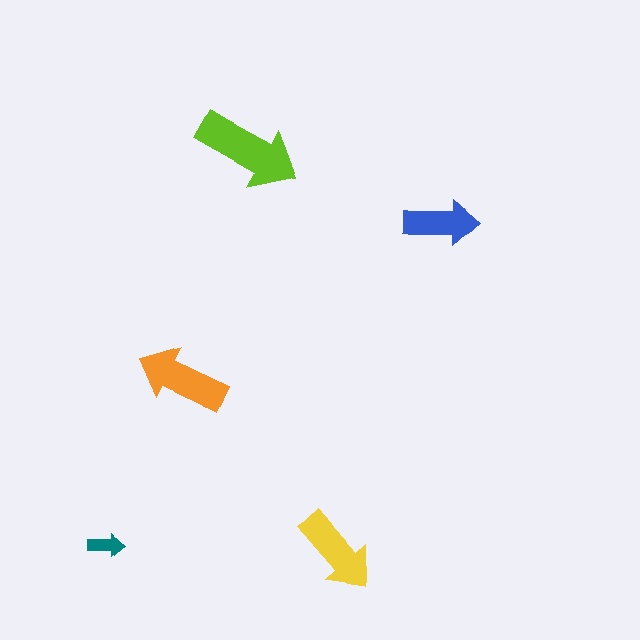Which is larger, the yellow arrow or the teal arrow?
The yellow one.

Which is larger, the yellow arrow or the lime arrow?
The lime one.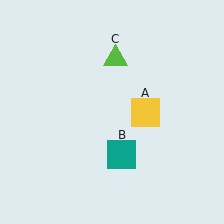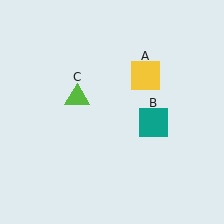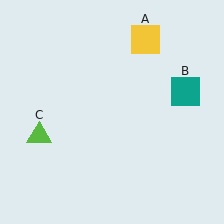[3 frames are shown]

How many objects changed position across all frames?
3 objects changed position: yellow square (object A), teal square (object B), lime triangle (object C).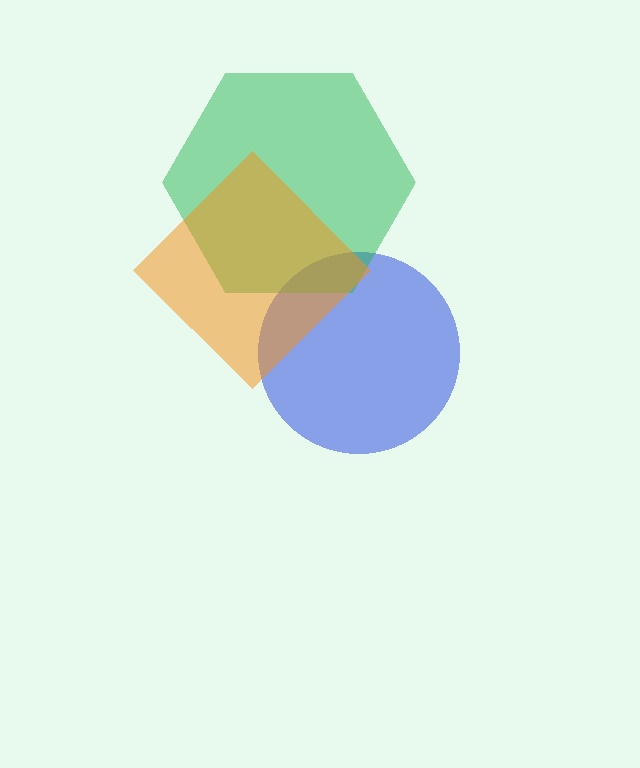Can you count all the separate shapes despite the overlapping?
Yes, there are 3 separate shapes.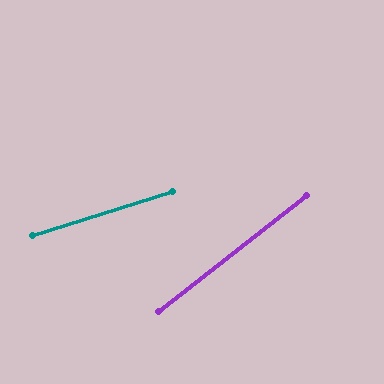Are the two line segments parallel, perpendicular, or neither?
Neither parallel nor perpendicular — they differ by about 20°.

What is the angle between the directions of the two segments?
Approximately 20 degrees.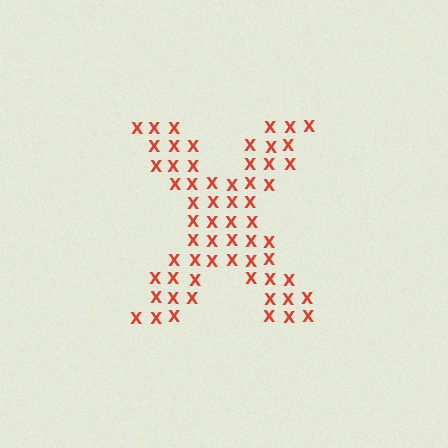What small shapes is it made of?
It is made of small letter X's.